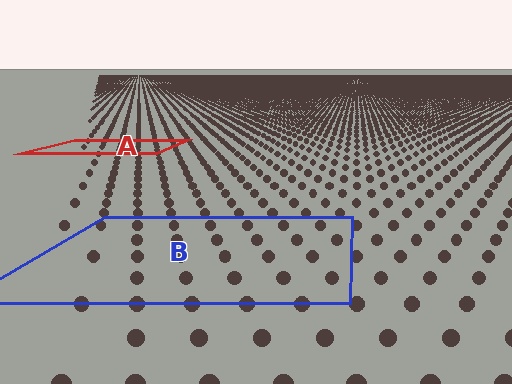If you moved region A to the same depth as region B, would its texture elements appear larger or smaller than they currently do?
They would appear larger. At a closer depth, the same texture elements are projected at a bigger on-screen size.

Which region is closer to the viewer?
Region B is closer. The texture elements there are larger and more spread out.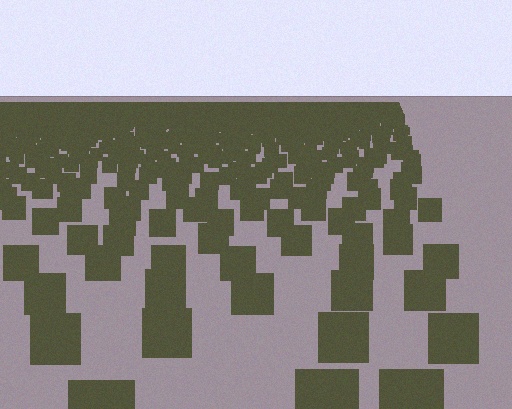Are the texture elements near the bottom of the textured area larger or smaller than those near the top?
Larger. Near the bottom, elements are closer to the viewer and appear at a bigger on-screen size.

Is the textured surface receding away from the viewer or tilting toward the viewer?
The surface is receding away from the viewer. Texture elements get smaller and denser toward the top.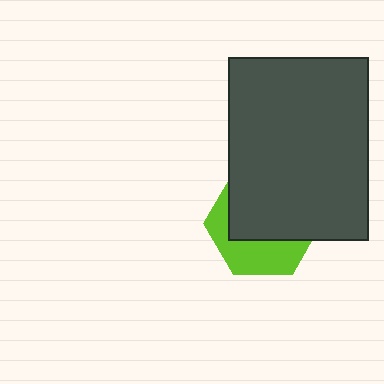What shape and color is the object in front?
The object in front is a dark gray rectangle.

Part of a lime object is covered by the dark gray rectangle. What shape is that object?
It is a hexagon.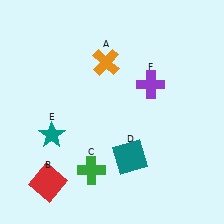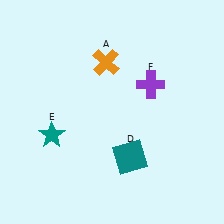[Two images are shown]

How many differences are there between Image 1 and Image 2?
There are 2 differences between the two images.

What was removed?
The red square (B), the green cross (C) were removed in Image 2.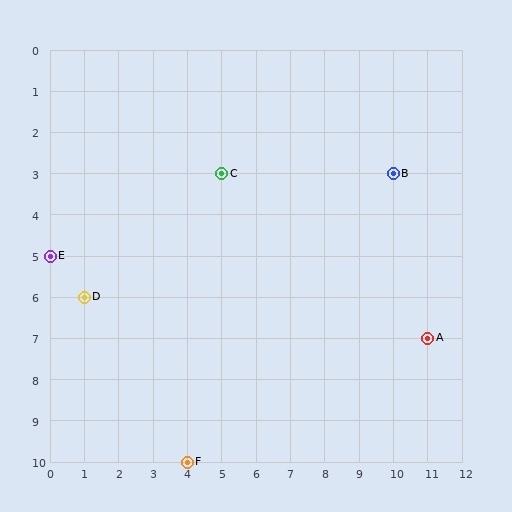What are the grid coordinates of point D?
Point D is at grid coordinates (1, 6).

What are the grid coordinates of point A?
Point A is at grid coordinates (11, 7).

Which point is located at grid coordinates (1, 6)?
Point D is at (1, 6).